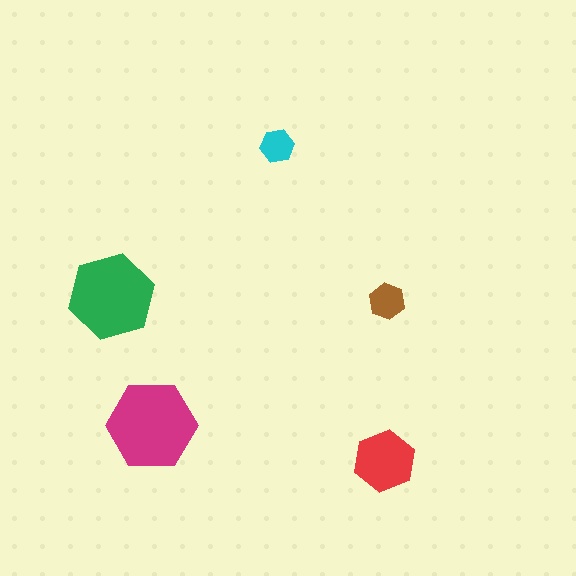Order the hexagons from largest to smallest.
the magenta one, the green one, the red one, the brown one, the cyan one.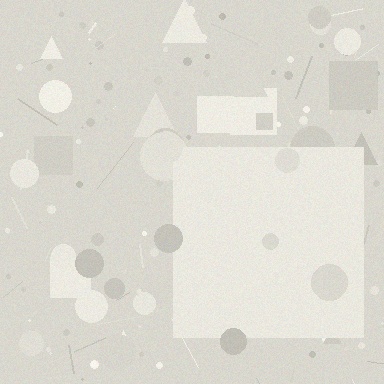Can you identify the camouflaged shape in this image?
The camouflaged shape is a square.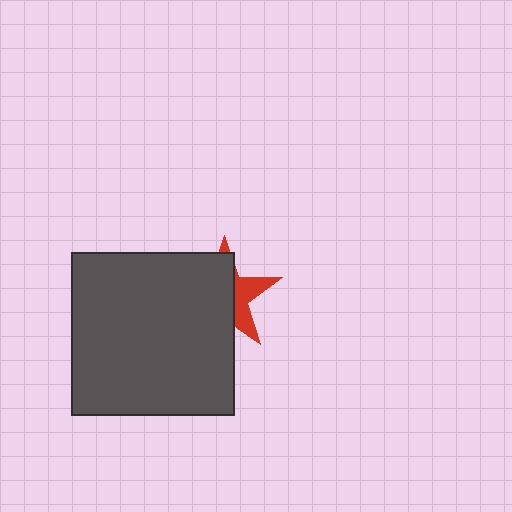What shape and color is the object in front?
The object in front is a dark gray square.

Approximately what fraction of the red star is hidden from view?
Roughly 66% of the red star is hidden behind the dark gray square.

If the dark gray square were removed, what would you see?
You would see the complete red star.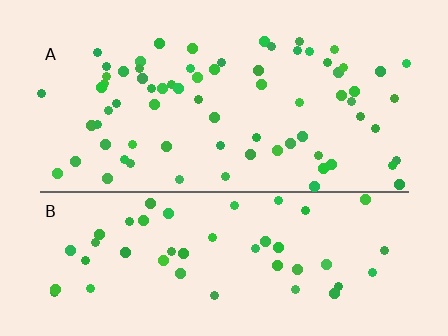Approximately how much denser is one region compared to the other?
Approximately 1.4× — region A over region B.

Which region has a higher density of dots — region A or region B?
A (the top).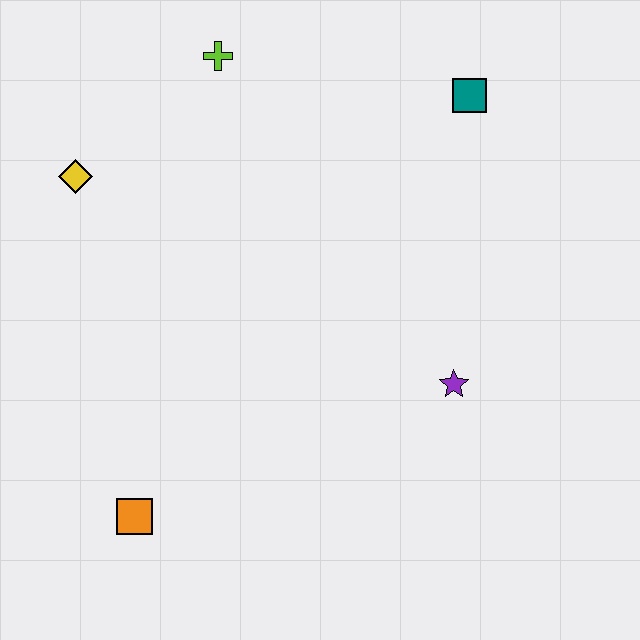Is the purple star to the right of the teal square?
No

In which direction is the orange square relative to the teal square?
The orange square is below the teal square.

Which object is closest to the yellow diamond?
The lime cross is closest to the yellow diamond.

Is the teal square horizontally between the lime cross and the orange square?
No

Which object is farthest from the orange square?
The teal square is farthest from the orange square.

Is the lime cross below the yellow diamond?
No